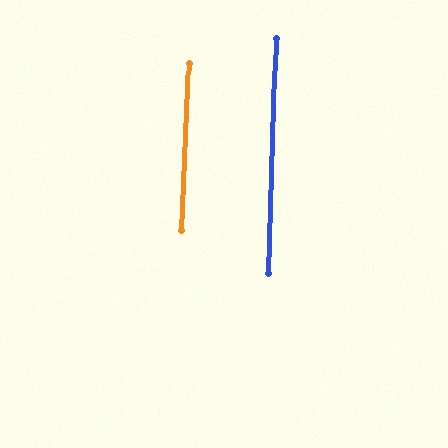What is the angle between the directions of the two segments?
Approximately 1 degree.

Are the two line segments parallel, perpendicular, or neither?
Parallel — their directions differ by only 0.6°.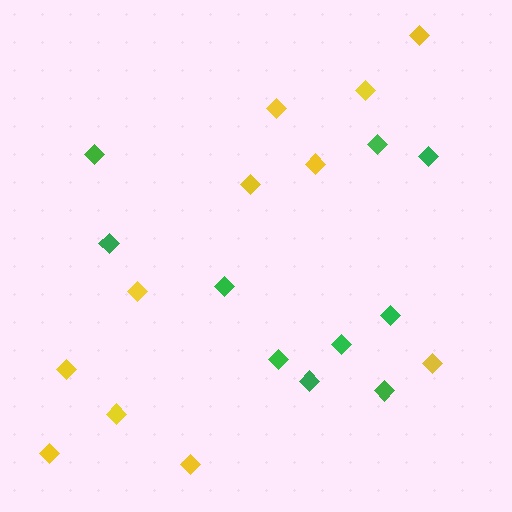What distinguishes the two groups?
There are 2 groups: one group of green diamonds (10) and one group of yellow diamonds (11).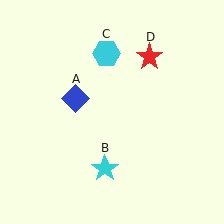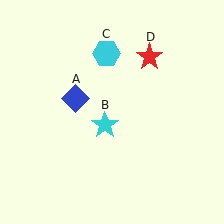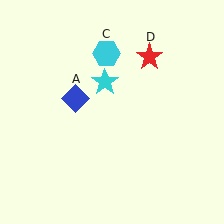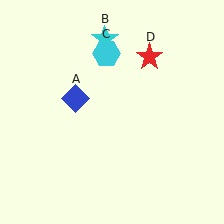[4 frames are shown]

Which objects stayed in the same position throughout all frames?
Blue diamond (object A) and cyan hexagon (object C) and red star (object D) remained stationary.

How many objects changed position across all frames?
1 object changed position: cyan star (object B).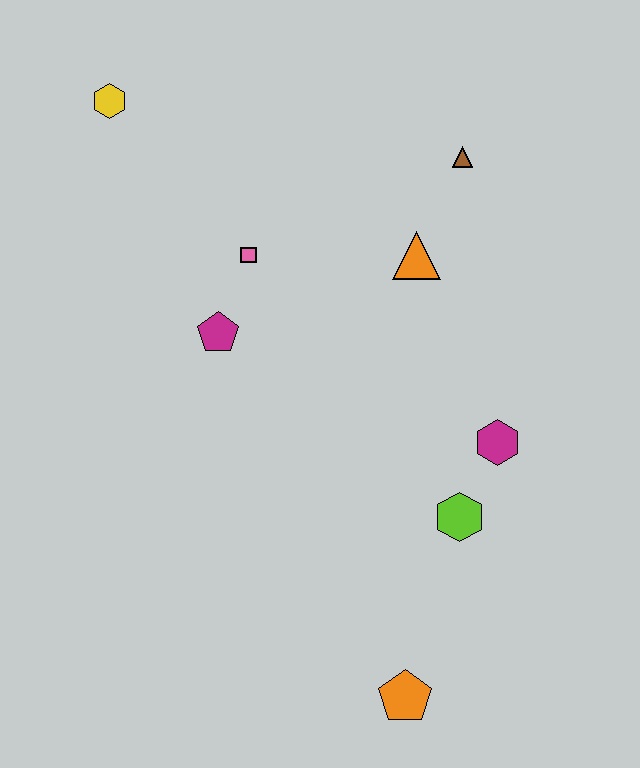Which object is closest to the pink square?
The magenta pentagon is closest to the pink square.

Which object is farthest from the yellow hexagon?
The orange pentagon is farthest from the yellow hexagon.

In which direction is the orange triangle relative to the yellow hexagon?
The orange triangle is to the right of the yellow hexagon.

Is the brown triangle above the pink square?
Yes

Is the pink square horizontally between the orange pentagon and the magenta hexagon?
No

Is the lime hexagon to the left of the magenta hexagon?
Yes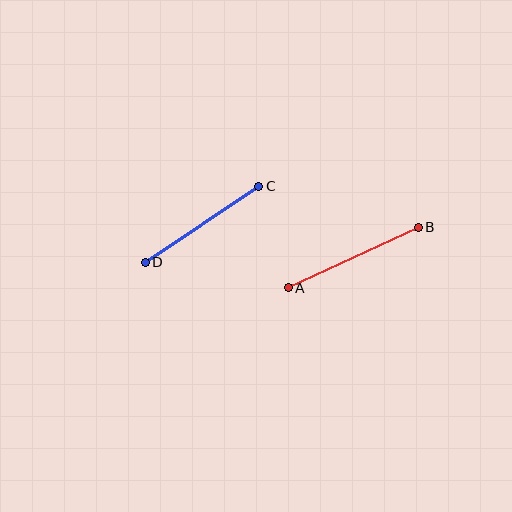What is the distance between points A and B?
The distance is approximately 144 pixels.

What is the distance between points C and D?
The distance is approximately 136 pixels.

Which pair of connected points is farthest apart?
Points A and B are farthest apart.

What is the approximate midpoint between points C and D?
The midpoint is at approximately (202, 224) pixels.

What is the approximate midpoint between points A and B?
The midpoint is at approximately (353, 257) pixels.